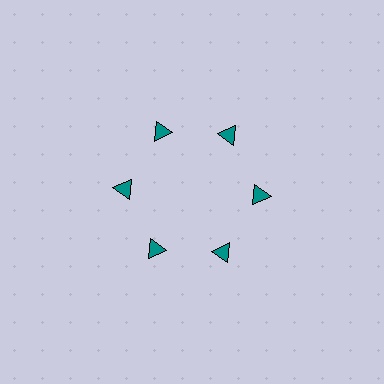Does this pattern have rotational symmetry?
Yes, this pattern has 6-fold rotational symmetry. It looks the same after rotating 60 degrees around the center.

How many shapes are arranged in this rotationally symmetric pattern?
There are 6 shapes, arranged in 6 groups of 1.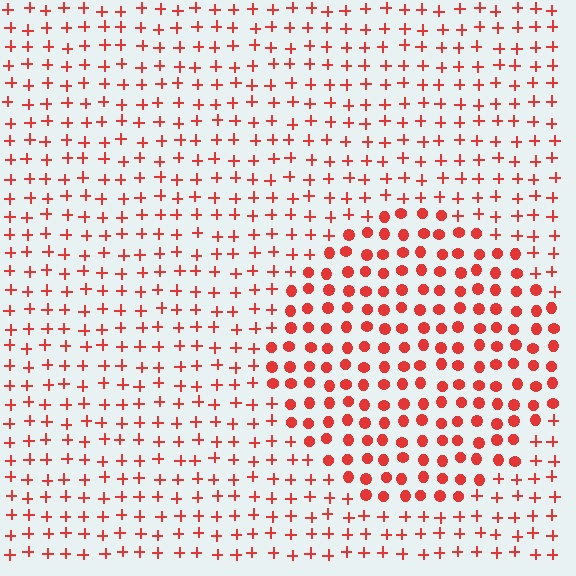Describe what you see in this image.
The image is filled with small red elements arranged in a uniform grid. A circle-shaped region contains circles, while the surrounding area contains plus signs. The boundary is defined purely by the change in element shape.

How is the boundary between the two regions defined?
The boundary is defined by a change in element shape: circles inside vs. plus signs outside. All elements share the same color and spacing.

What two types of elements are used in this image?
The image uses circles inside the circle region and plus signs outside it.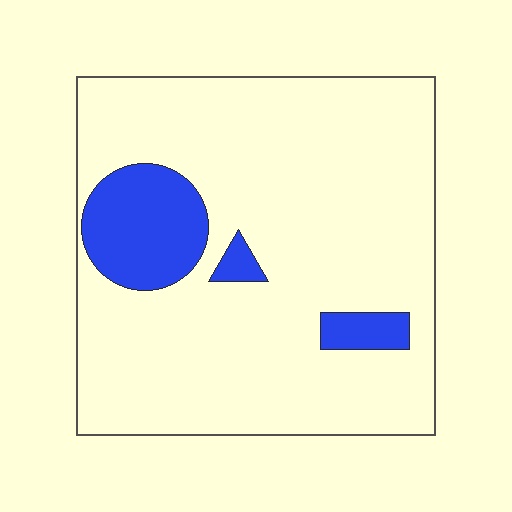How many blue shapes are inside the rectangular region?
3.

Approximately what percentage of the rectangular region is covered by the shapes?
Approximately 15%.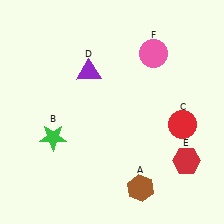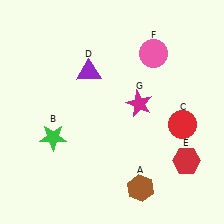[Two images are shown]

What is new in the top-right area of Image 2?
A magenta star (G) was added in the top-right area of Image 2.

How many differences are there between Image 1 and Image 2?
There is 1 difference between the two images.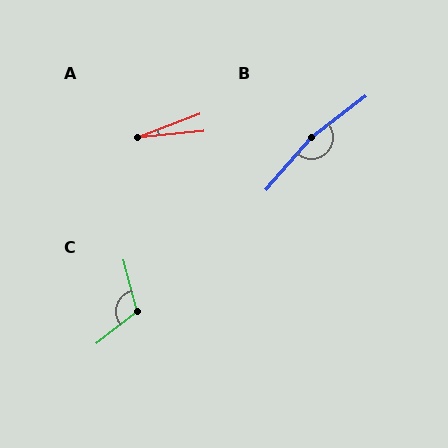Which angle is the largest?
B, at approximately 168 degrees.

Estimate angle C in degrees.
Approximately 114 degrees.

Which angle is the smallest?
A, at approximately 15 degrees.